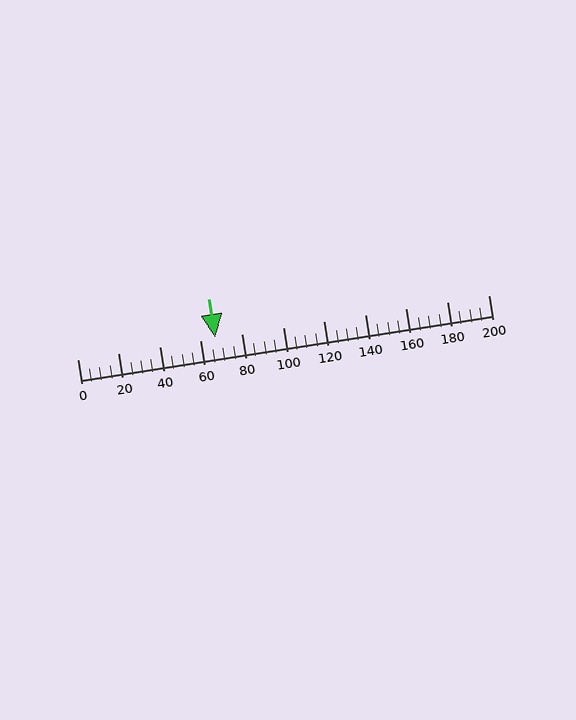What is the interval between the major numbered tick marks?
The major tick marks are spaced 20 units apart.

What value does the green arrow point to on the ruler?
The green arrow points to approximately 67.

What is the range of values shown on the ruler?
The ruler shows values from 0 to 200.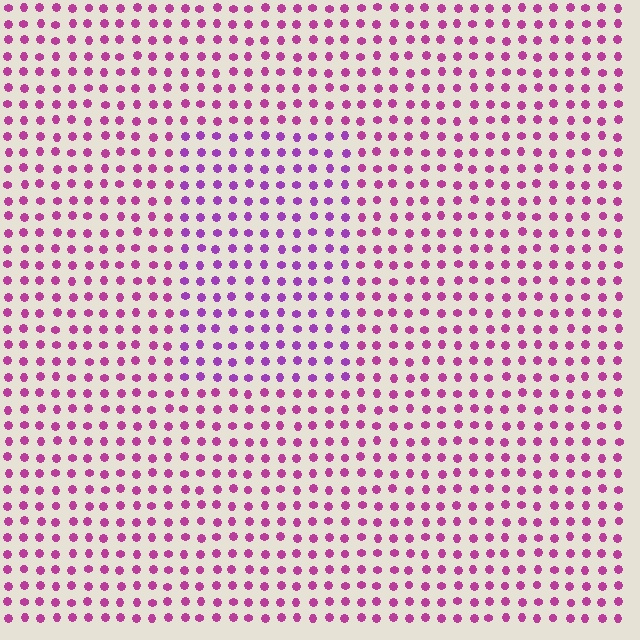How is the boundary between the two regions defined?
The boundary is defined purely by a slight shift in hue (about 27 degrees). Spacing, size, and orientation are identical on both sides.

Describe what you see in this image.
The image is filled with small magenta elements in a uniform arrangement. A rectangle-shaped region is visible where the elements are tinted to a slightly different hue, forming a subtle color boundary.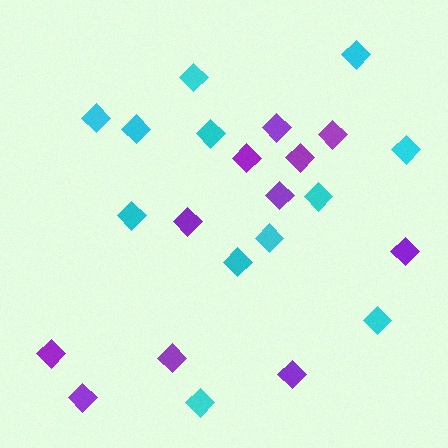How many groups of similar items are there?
There are 2 groups: one group of cyan diamonds (12) and one group of purple diamonds (11).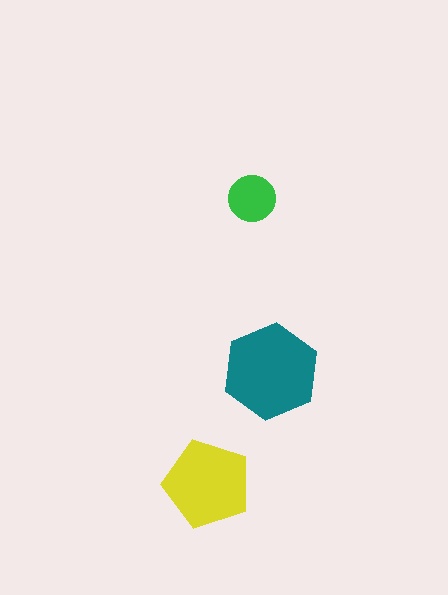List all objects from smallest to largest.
The green circle, the yellow pentagon, the teal hexagon.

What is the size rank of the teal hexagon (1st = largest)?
1st.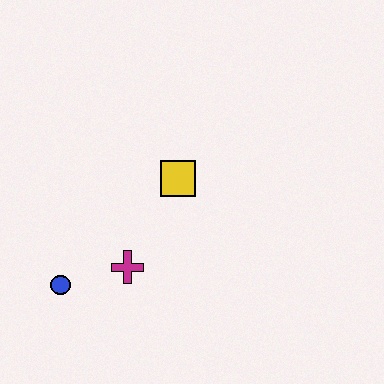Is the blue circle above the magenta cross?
No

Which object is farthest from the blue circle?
The yellow square is farthest from the blue circle.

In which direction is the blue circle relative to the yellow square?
The blue circle is to the left of the yellow square.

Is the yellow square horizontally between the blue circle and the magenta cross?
No